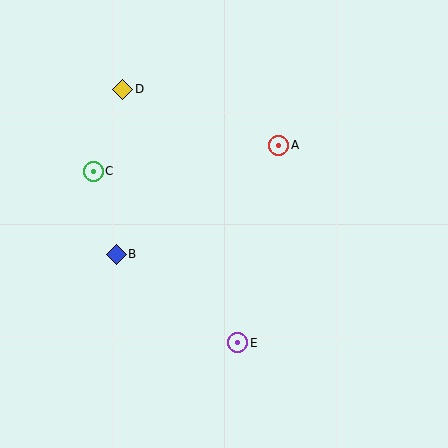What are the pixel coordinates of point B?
Point B is at (116, 254).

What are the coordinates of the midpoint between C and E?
The midpoint between C and E is at (166, 257).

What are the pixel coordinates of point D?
Point D is at (123, 89).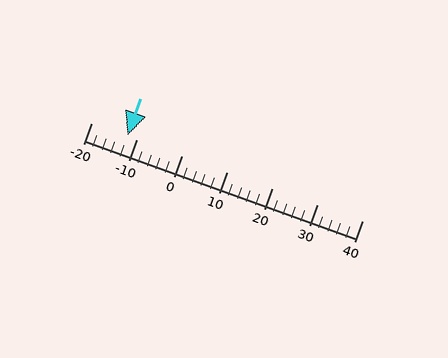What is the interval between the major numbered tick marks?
The major tick marks are spaced 10 units apart.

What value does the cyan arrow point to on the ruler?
The cyan arrow points to approximately -12.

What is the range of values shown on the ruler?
The ruler shows values from -20 to 40.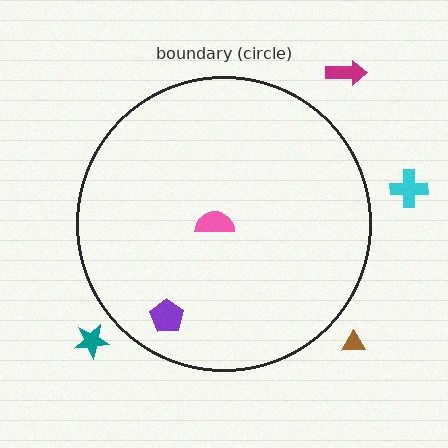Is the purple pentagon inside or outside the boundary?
Inside.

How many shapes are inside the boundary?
2 inside, 4 outside.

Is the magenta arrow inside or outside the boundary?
Outside.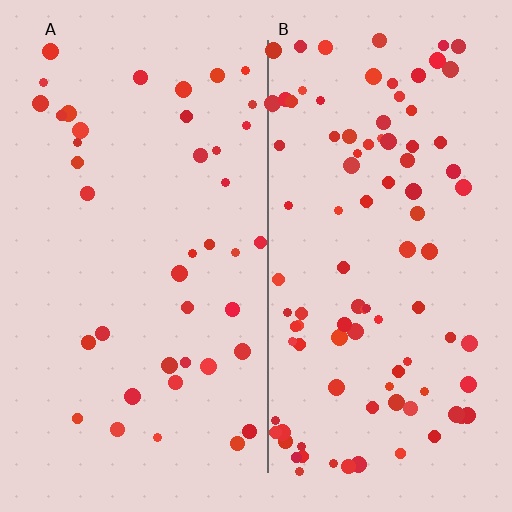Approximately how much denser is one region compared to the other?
Approximately 2.4× — region B over region A.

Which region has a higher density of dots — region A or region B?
B (the right).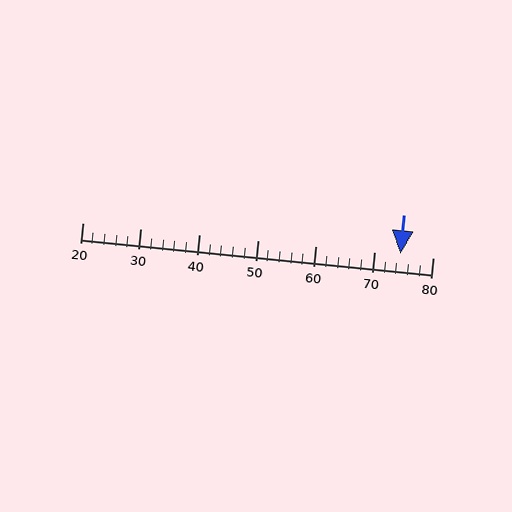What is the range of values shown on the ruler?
The ruler shows values from 20 to 80.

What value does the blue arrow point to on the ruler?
The blue arrow points to approximately 74.